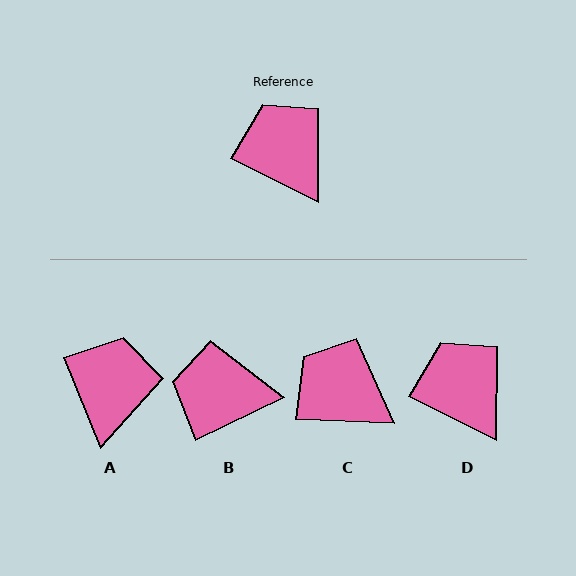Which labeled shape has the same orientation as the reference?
D.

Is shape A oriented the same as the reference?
No, it is off by about 41 degrees.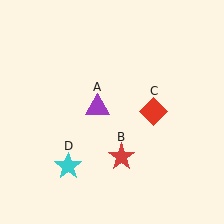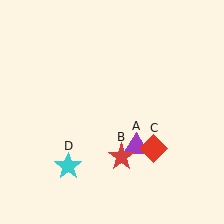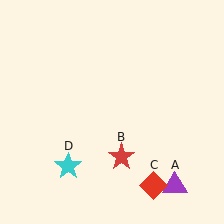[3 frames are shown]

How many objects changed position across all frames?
2 objects changed position: purple triangle (object A), red diamond (object C).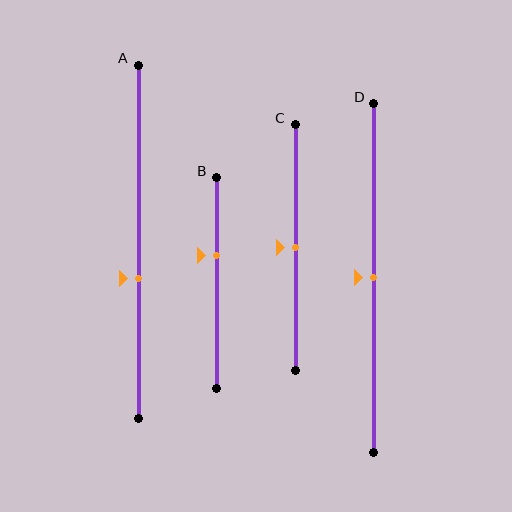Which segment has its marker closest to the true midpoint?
Segment C has its marker closest to the true midpoint.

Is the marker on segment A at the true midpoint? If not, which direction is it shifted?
No, the marker on segment A is shifted downward by about 10% of the segment length.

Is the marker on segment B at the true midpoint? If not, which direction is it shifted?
No, the marker on segment B is shifted upward by about 13% of the segment length.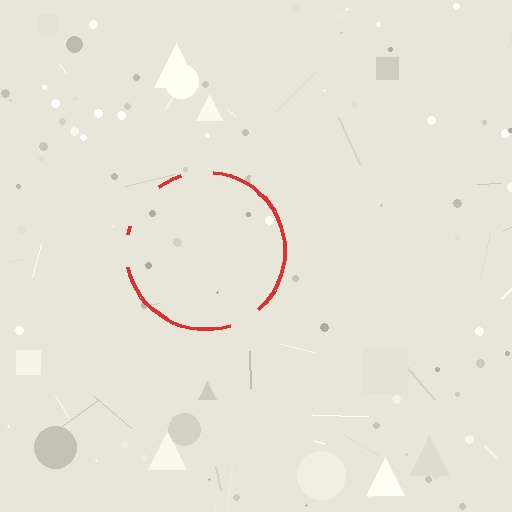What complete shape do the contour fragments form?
The contour fragments form a circle.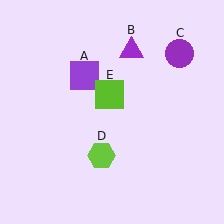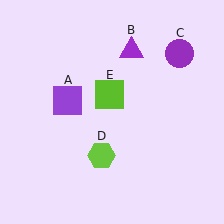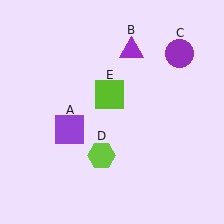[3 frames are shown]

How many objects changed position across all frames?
1 object changed position: purple square (object A).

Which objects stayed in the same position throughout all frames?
Purple triangle (object B) and purple circle (object C) and lime hexagon (object D) and lime square (object E) remained stationary.